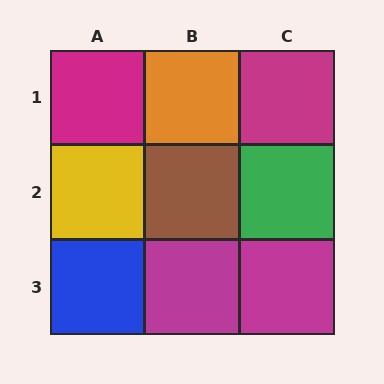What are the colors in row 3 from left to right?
Blue, magenta, magenta.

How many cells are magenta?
4 cells are magenta.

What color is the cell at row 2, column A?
Yellow.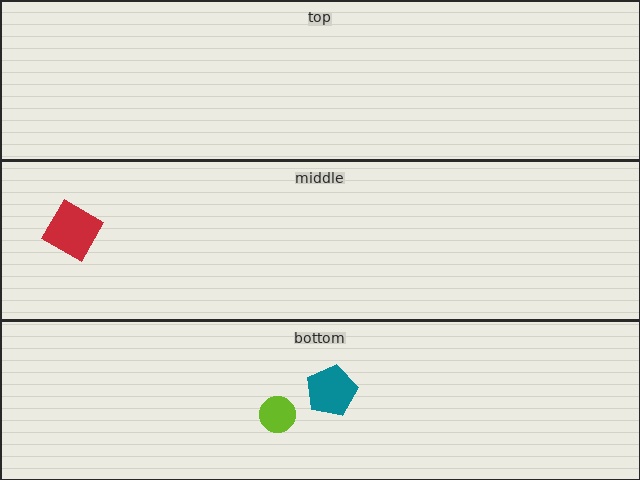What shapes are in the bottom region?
The teal pentagon, the lime circle.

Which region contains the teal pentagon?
The bottom region.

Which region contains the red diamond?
The middle region.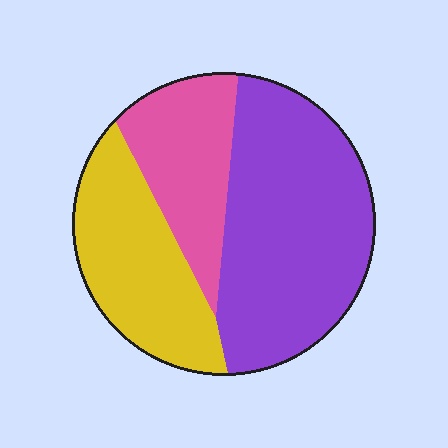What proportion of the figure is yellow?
Yellow covers 29% of the figure.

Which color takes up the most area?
Purple, at roughly 50%.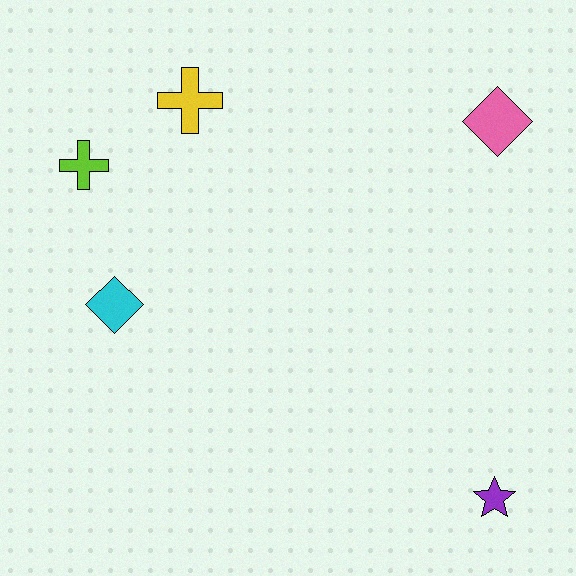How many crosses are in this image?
There are 2 crosses.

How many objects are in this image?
There are 5 objects.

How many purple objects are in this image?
There is 1 purple object.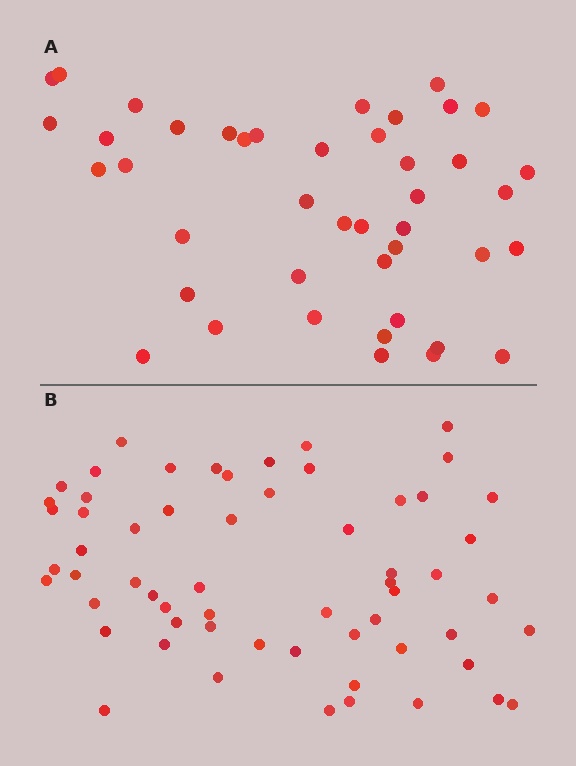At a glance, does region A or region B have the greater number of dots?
Region B (the bottom region) has more dots.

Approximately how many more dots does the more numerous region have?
Region B has approximately 15 more dots than region A.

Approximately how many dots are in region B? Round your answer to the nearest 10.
About 60 dots.